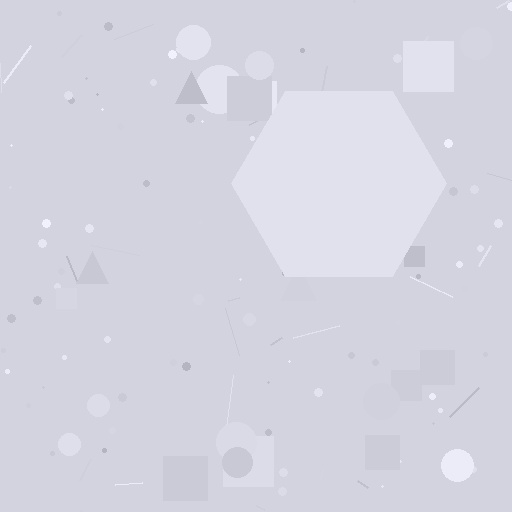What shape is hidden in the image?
A hexagon is hidden in the image.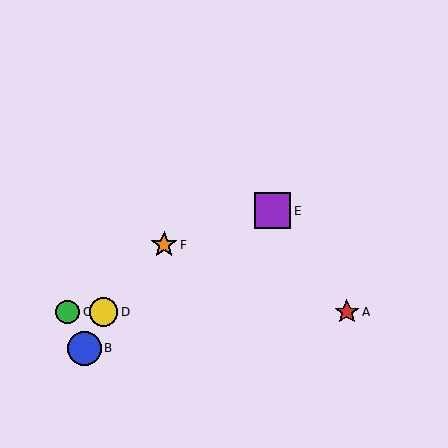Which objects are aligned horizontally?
Objects A, C, D are aligned horizontally.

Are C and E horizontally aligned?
No, C is at y≈312 and E is at y≈211.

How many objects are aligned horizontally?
3 objects (A, C, D) are aligned horizontally.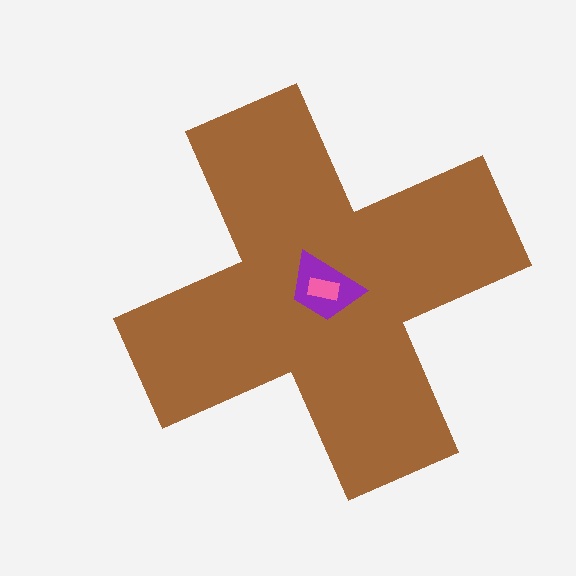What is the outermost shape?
The brown cross.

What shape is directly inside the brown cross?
The purple trapezoid.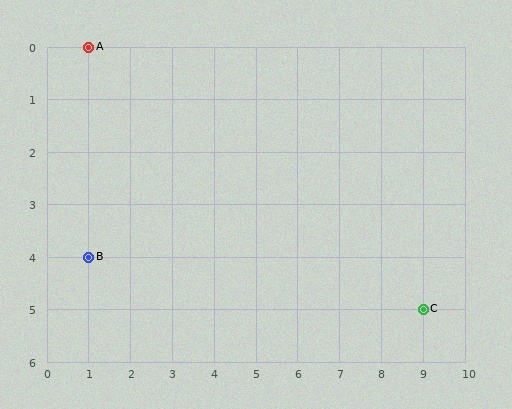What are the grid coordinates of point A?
Point A is at grid coordinates (1, 0).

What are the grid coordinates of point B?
Point B is at grid coordinates (1, 4).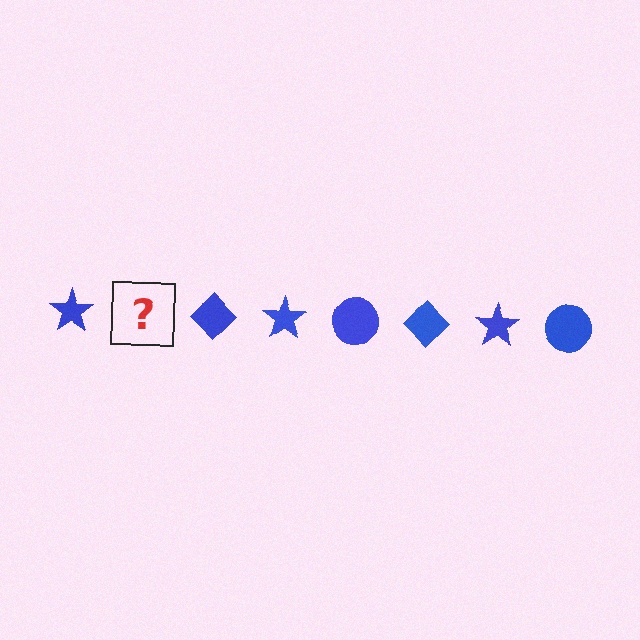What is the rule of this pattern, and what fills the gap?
The rule is that the pattern cycles through star, circle, diamond shapes in blue. The gap should be filled with a blue circle.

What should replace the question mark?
The question mark should be replaced with a blue circle.